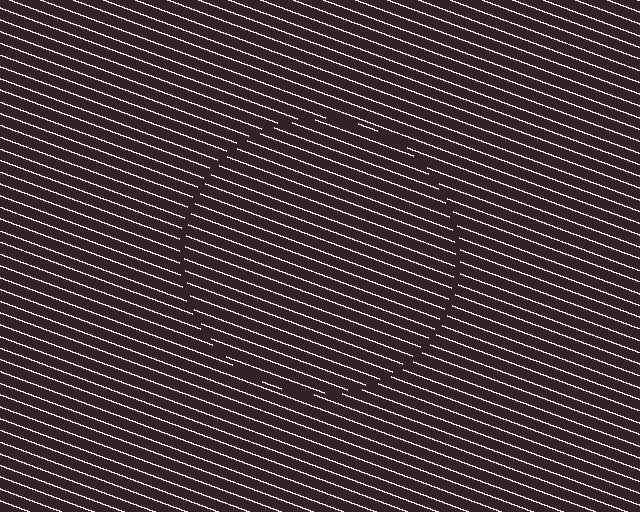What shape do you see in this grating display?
An illusory circle. The interior of the shape contains the same grating, shifted by half a period — the contour is defined by the phase discontinuity where line-ends from the inner and outer gratings abut.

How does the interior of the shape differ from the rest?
The interior of the shape contains the same grating, shifted by half a period — the contour is defined by the phase discontinuity where line-ends from the inner and outer gratings abut.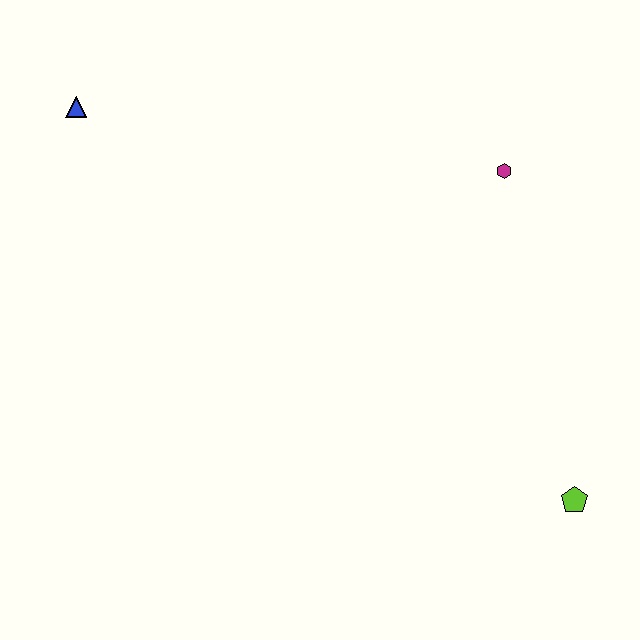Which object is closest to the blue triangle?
The magenta hexagon is closest to the blue triangle.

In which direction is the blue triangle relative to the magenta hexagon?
The blue triangle is to the left of the magenta hexagon.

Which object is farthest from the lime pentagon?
The blue triangle is farthest from the lime pentagon.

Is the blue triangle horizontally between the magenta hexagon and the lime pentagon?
No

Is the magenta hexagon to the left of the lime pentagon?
Yes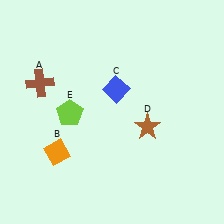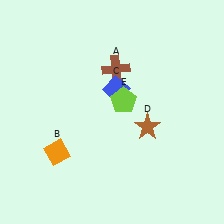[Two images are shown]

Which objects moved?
The objects that moved are: the brown cross (A), the lime pentagon (E).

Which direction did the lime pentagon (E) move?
The lime pentagon (E) moved right.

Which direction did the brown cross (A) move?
The brown cross (A) moved right.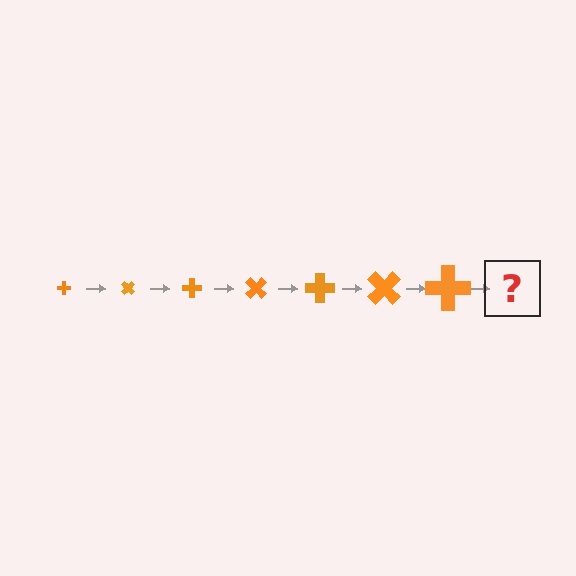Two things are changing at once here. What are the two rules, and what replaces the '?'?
The two rules are that the cross grows larger each step and it rotates 45 degrees each step. The '?' should be a cross, larger than the previous one and rotated 315 degrees from the start.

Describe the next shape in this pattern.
It should be a cross, larger than the previous one and rotated 315 degrees from the start.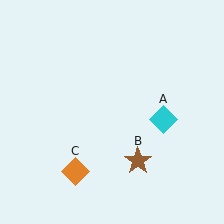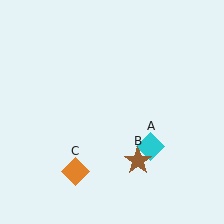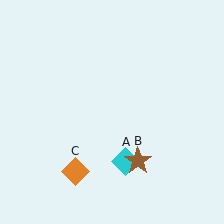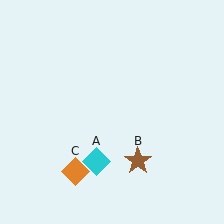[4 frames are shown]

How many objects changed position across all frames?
1 object changed position: cyan diamond (object A).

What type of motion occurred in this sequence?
The cyan diamond (object A) rotated clockwise around the center of the scene.